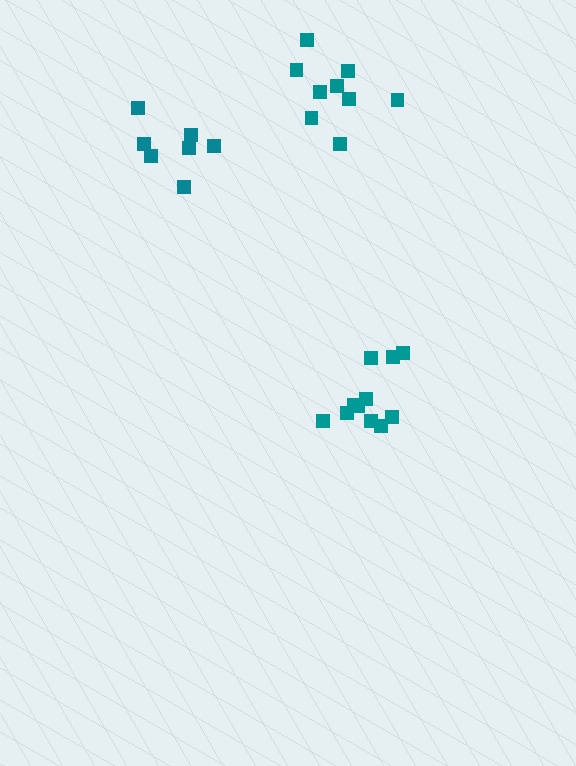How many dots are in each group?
Group 1: 9 dots, Group 2: 11 dots, Group 3: 8 dots (28 total).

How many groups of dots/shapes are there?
There are 3 groups.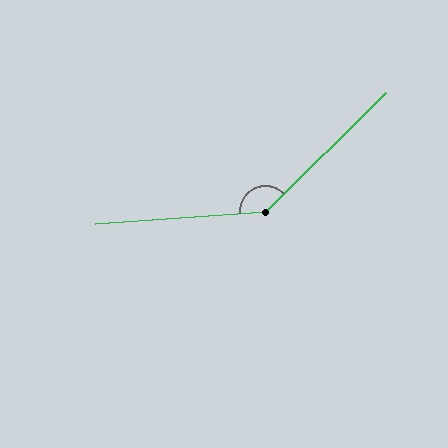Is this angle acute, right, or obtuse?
It is obtuse.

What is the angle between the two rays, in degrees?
Approximately 140 degrees.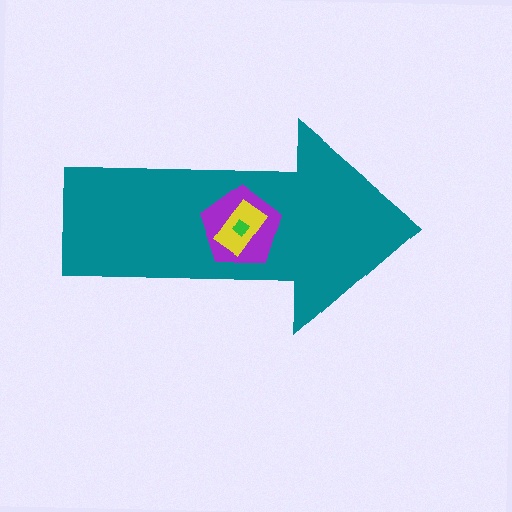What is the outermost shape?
The teal arrow.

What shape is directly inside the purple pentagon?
The yellow rectangle.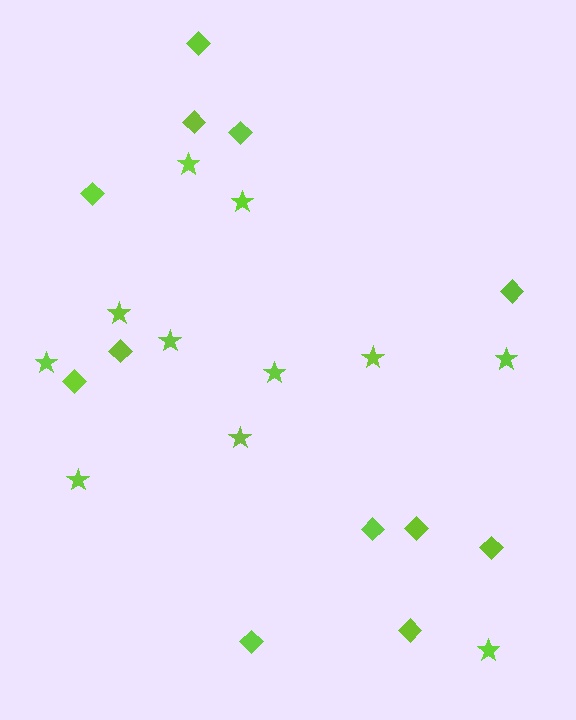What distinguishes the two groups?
There are 2 groups: one group of stars (11) and one group of diamonds (12).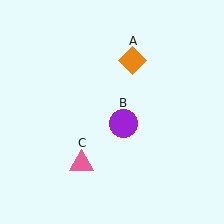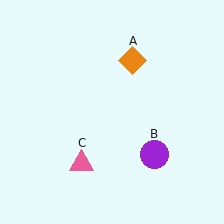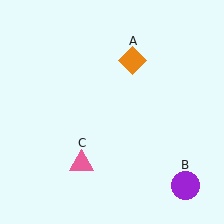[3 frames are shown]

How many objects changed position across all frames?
1 object changed position: purple circle (object B).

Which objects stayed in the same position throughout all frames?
Orange diamond (object A) and pink triangle (object C) remained stationary.